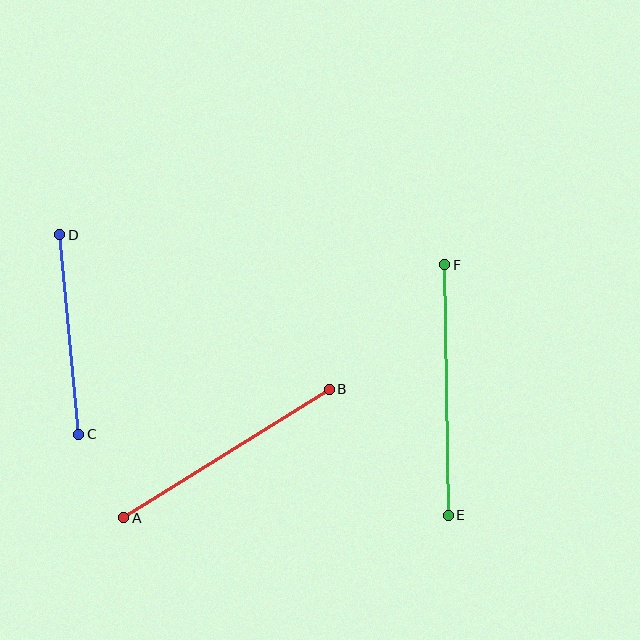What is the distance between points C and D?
The distance is approximately 201 pixels.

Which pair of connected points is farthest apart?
Points E and F are farthest apart.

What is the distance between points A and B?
The distance is approximately 242 pixels.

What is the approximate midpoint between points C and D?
The midpoint is at approximately (69, 335) pixels.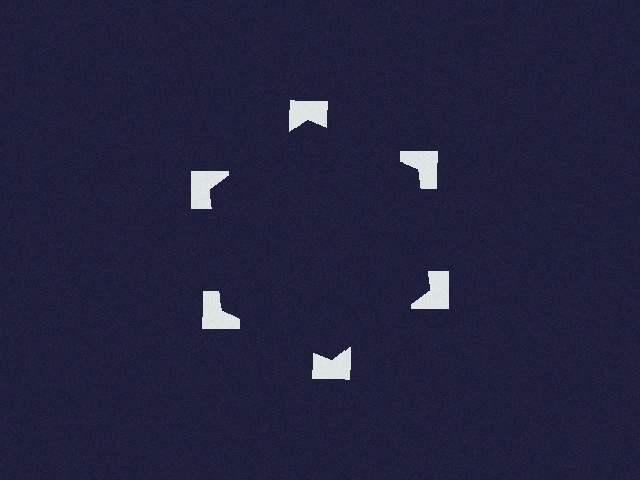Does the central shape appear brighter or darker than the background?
It typically appears slightly darker than the background, even though no actual brightness change is drawn.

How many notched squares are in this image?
There are 6 — one at each vertex of the illusory hexagon.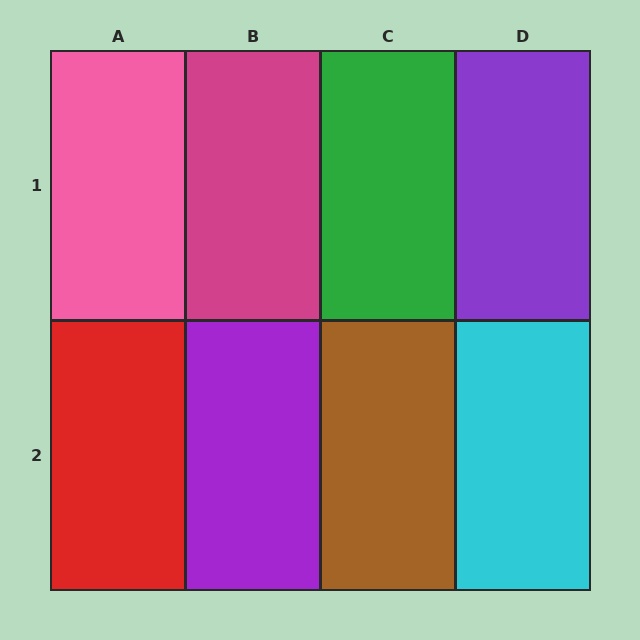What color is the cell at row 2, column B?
Purple.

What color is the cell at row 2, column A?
Red.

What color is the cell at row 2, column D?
Cyan.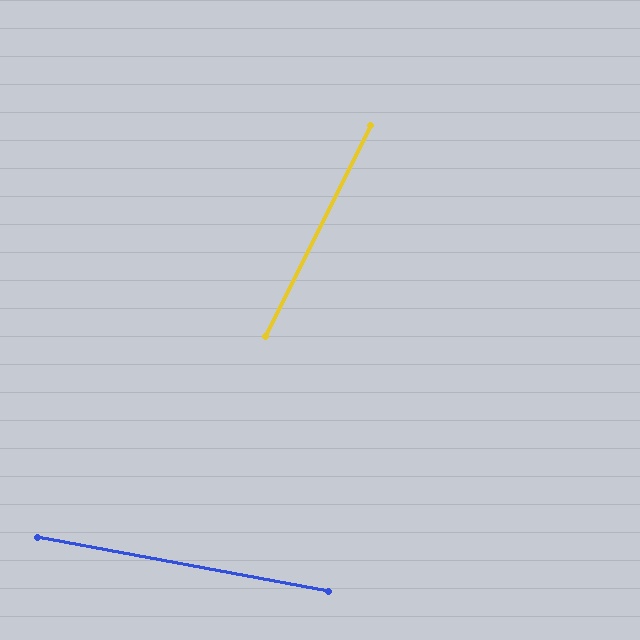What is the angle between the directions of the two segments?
Approximately 74 degrees.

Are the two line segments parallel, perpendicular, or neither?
Neither parallel nor perpendicular — they differ by about 74°.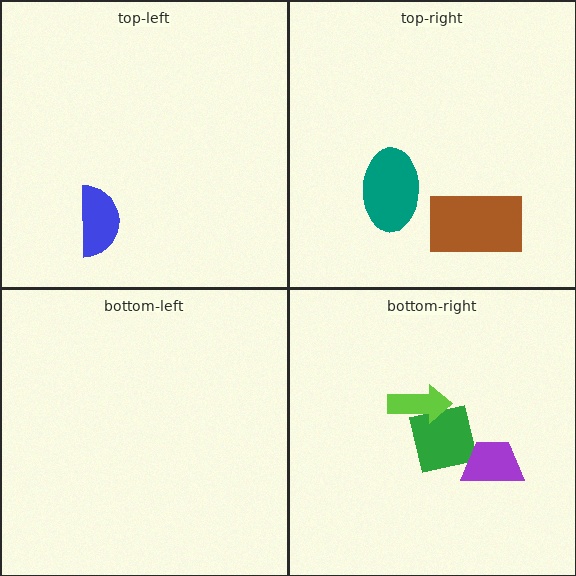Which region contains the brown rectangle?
The top-right region.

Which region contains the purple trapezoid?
The bottom-right region.